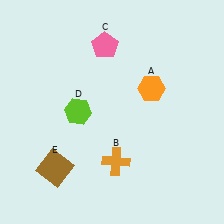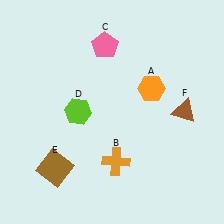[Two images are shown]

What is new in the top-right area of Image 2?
A brown triangle (F) was added in the top-right area of Image 2.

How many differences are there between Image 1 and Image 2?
There is 1 difference between the two images.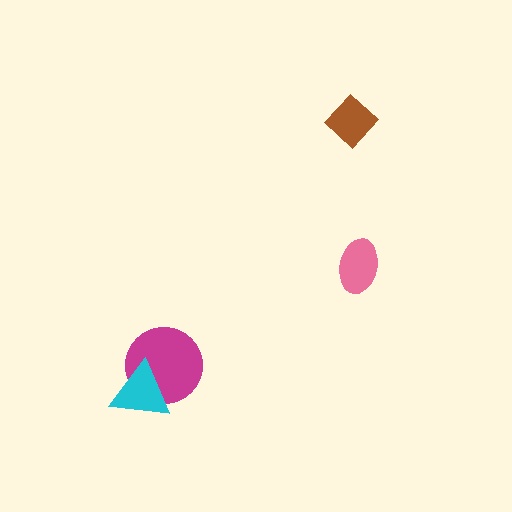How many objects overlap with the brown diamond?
0 objects overlap with the brown diamond.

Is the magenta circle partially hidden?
Yes, it is partially covered by another shape.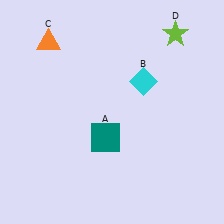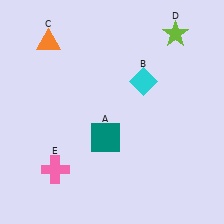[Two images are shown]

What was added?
A pink cross (E) was added in Image 2.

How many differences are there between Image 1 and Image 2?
There is 1 difference between the two images.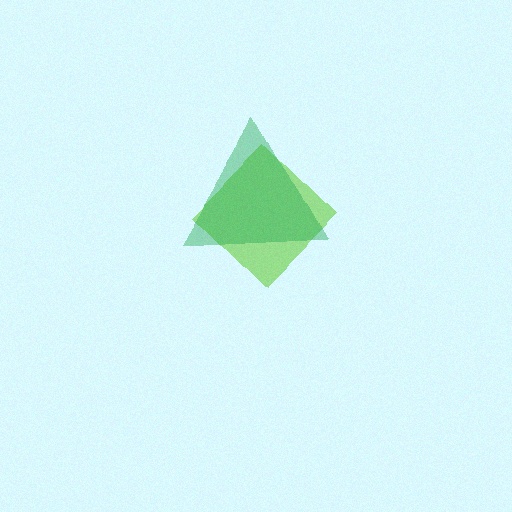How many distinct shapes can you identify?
There are 2 distinct shapes: a lime diamond, a green triangle.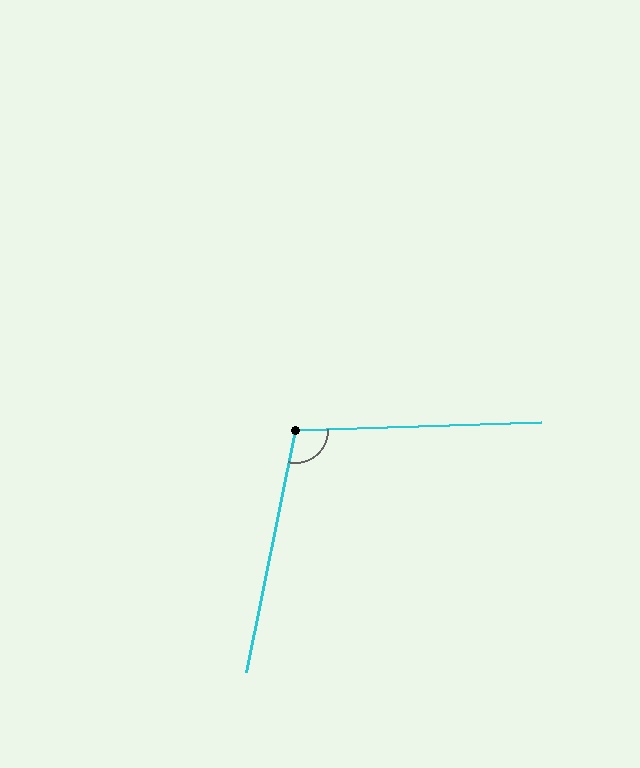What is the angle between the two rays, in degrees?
Approximately 103 degrees.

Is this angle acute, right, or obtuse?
It is obtuse.